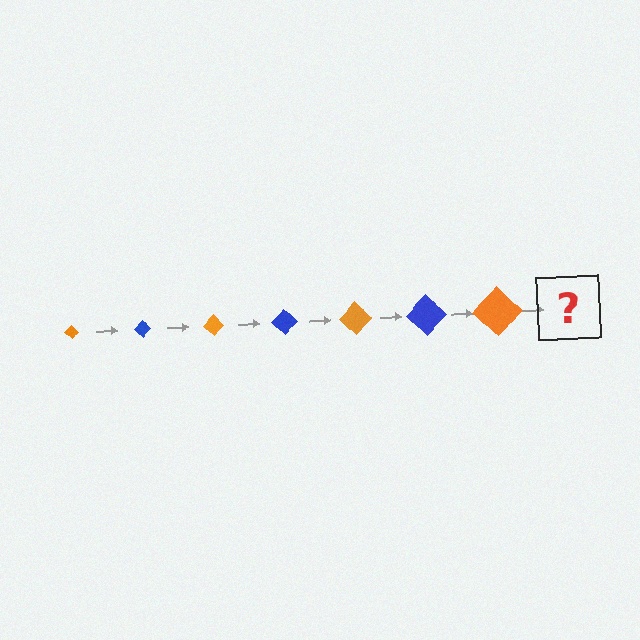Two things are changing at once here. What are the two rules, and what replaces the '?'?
The two rules are that the diamond grows larger each step and the color cycles through orange and blue. The '?' should be a blue diamond, larger than the previous one.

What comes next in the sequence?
The next element should be a blue diamond, larger than the previous one.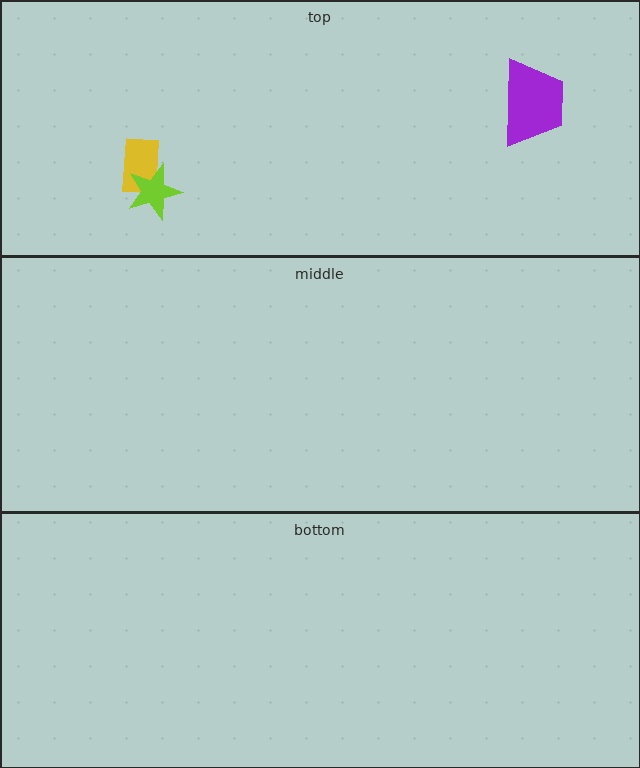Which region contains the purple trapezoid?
The top region.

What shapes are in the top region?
The purple trapezoid, the yellow rectangle, the lime star.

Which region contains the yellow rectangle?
The top region.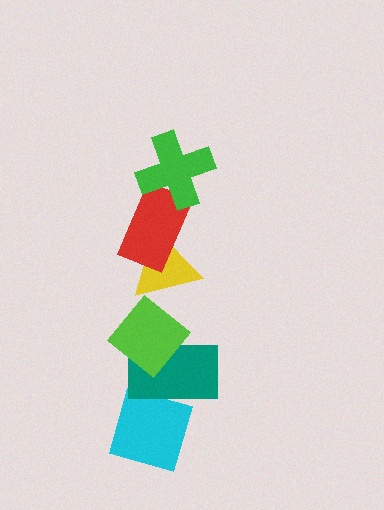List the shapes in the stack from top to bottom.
From top to bottom: the green cross, the red rectangle, the yellow triangle, the lime diamond, the teal rectangle, the cyan diamond.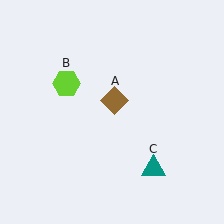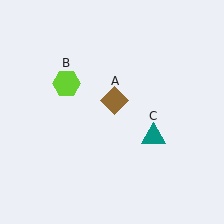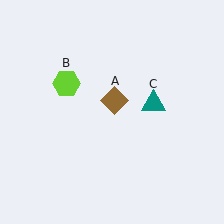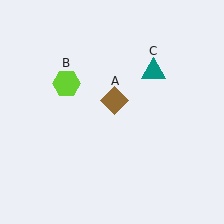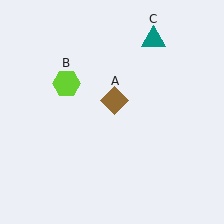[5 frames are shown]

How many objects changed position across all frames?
1 object changed position: teal triangle (object C).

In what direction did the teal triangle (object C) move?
The teal triangle (object C) moved up.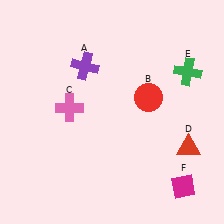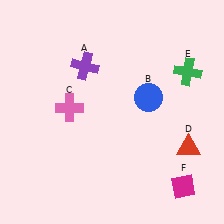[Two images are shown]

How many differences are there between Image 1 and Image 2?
There is 1 difference between the two images.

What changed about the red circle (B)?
In Image 1, B is red. In Image 2, it changed to blue.